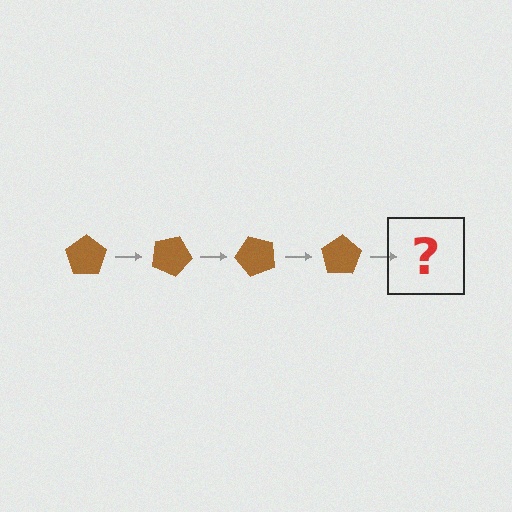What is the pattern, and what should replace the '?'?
The pattern is that the pentagon rotates 25 degrees each step. The '?' should be a brown pentagon rotated 100 degrees.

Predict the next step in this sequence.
The next step is a brown pentagon rotated 100 degrees.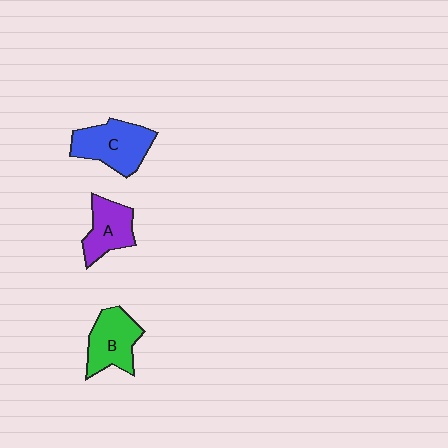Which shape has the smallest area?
Shape A (purple).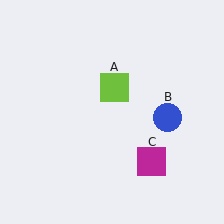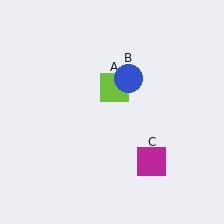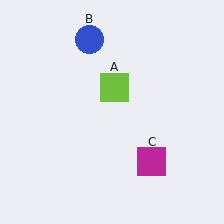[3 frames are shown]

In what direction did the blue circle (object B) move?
The blue circle (object B) moved up and to the left.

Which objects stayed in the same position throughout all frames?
Lime square (object A) and magenta square (object C) remained stationary.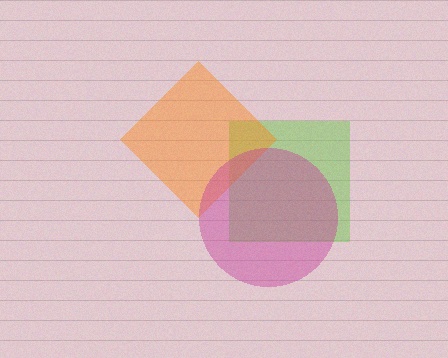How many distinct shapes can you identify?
There are 3 distinct shapes: a lime square, an orange diamond, a magenta circle.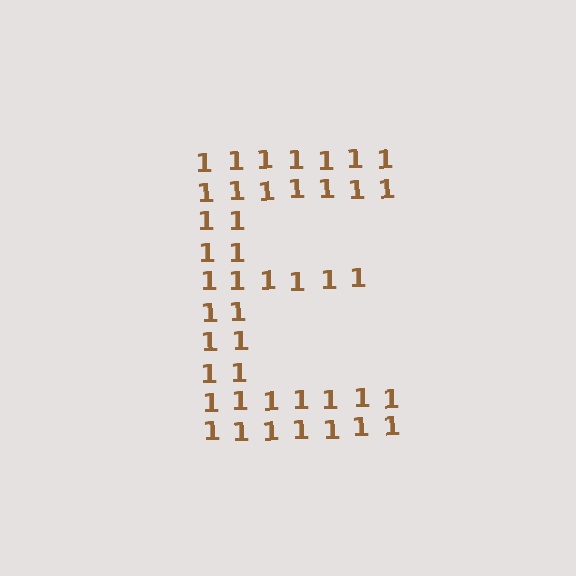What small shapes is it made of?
It is made of small digit 1's.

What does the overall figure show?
The overall figure shows the letter E.